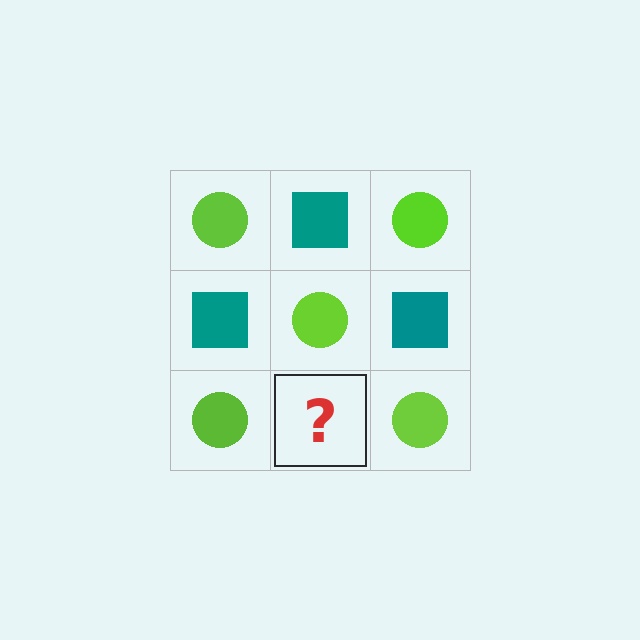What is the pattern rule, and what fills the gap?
The rule is that it alternates lime circle and teal square in a checkerboard pattern. The gap should be filled with a teal square.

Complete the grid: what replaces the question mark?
The question mark should be replaced with a teal square.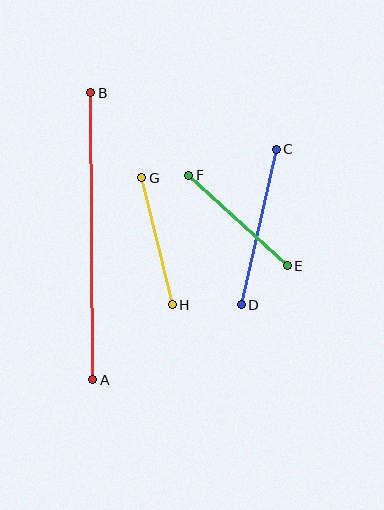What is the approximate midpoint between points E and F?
The midpoint is at approximately (238, 220) pixels.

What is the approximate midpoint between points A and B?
The midpoint is at approximately (92, 236) pixels.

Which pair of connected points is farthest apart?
Points A and B are farthest apart.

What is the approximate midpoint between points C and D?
The midpoint is at approximately (259, 227) pixels.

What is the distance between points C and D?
The distance is approximately 159 pixels.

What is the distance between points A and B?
The distance is approximately 287 pixels.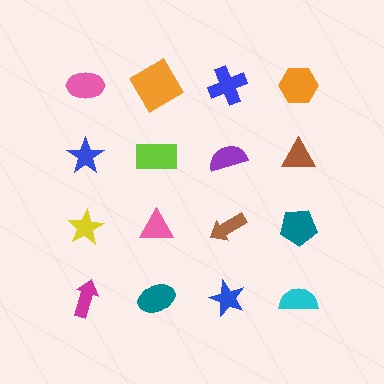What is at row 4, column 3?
A blue star.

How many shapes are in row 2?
4 shapes.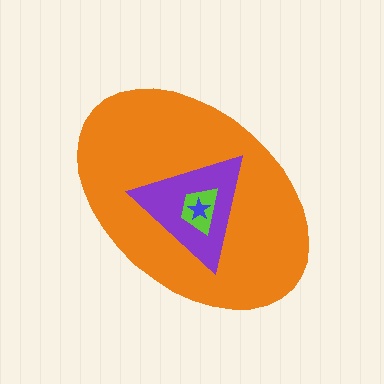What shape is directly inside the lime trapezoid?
The blue star.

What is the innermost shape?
The blue star.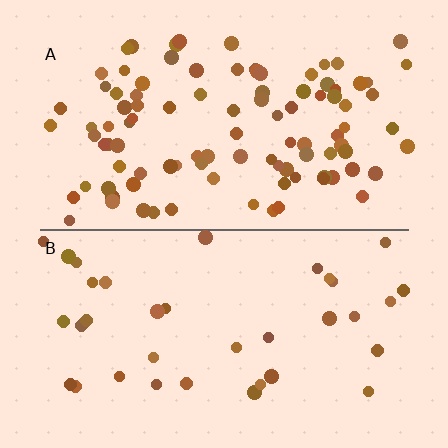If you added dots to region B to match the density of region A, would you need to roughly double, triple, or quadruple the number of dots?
Approximately triple.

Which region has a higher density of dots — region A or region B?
A (the top).